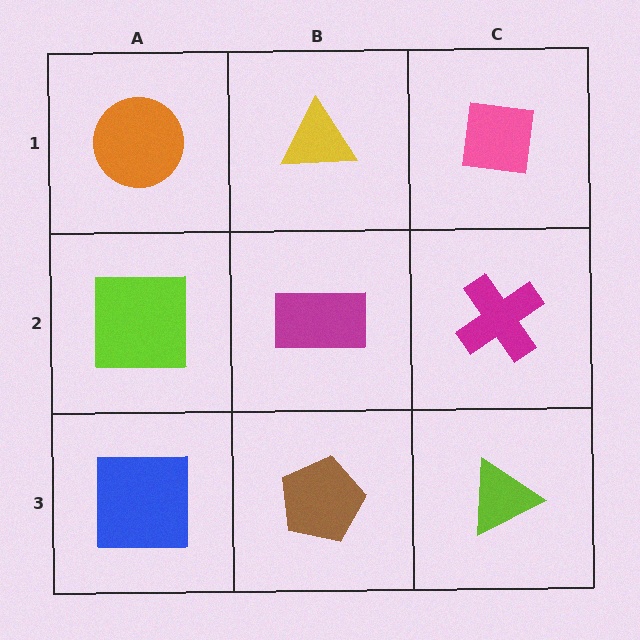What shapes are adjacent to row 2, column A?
An orange circle (row 1, column A), a blue square (row 3, column A), a magenta rectangle (row 2, column B).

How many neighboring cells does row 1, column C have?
2.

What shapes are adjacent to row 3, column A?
A lime square (row 2, column A), a brown pentagon (row 3, column B).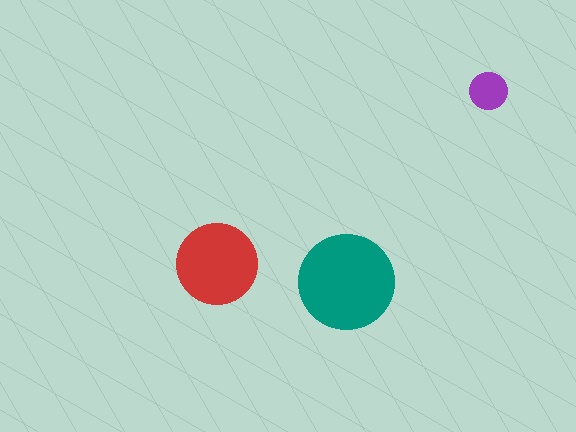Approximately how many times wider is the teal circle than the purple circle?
About 2.5 times wider.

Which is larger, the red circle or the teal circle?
The teal one.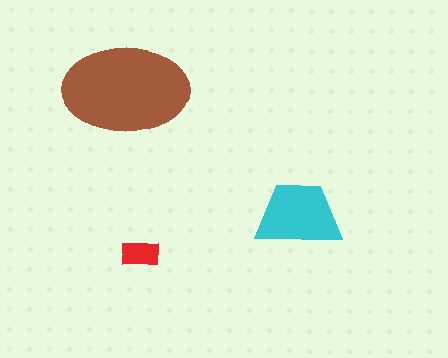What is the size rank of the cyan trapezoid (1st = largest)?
2nd.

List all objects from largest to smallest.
The brown ellipse, the cyan trapezoid, the red rectangle.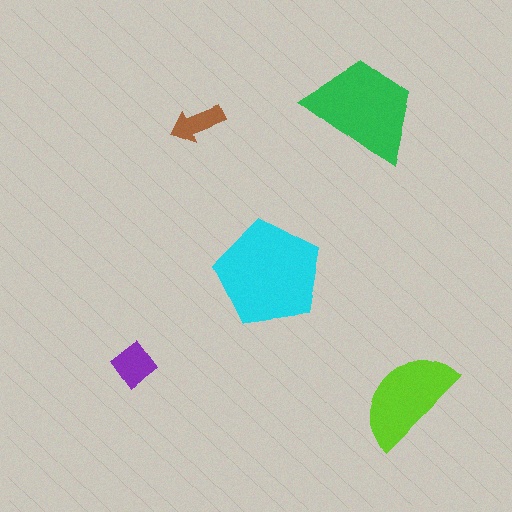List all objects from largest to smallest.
The cyan pentagon, the green trapezoid, the lime semicircle, the purple diamond, the brown arrow.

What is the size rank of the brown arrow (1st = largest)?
5th.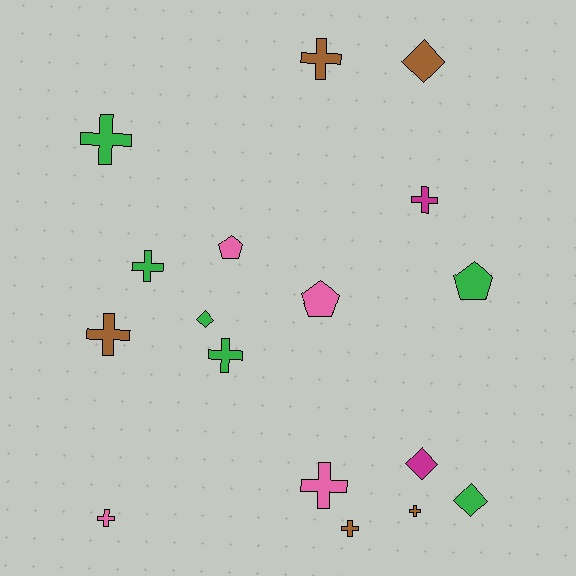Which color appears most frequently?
Green, with 6 objects.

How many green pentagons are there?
There is 1 green pentagon.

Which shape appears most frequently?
Cross, with 10 objects.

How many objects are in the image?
There are 17 objects.